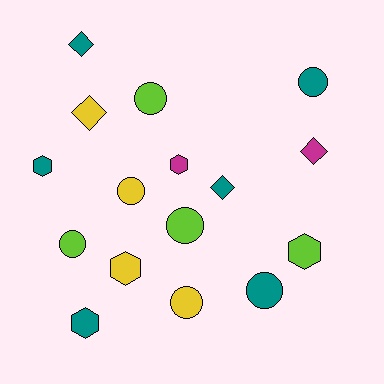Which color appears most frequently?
Teal, with 6 objects.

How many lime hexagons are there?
There is 1 lime hexagon.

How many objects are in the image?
There are 16 objects.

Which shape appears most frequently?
Circle, with 7 objects.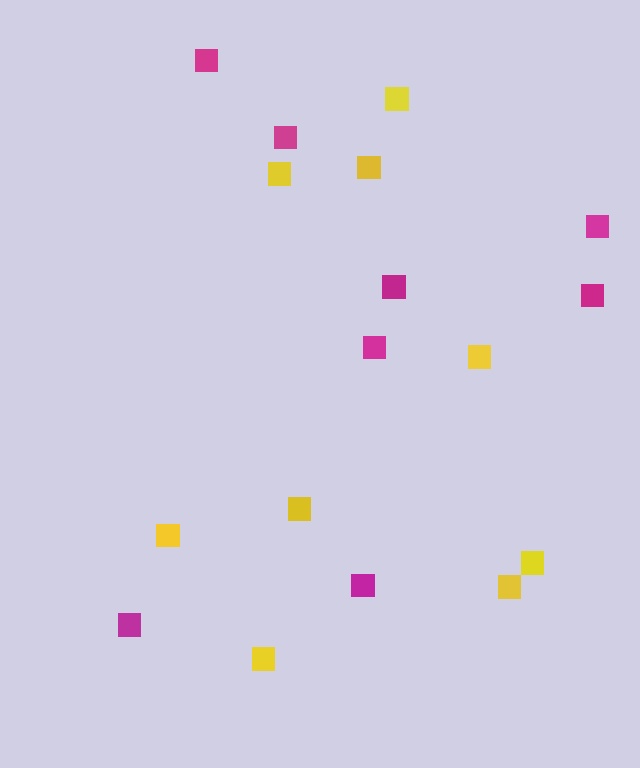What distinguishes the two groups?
There are 2 groups: one group of yellow squares (9) and one group of magenta squares (8).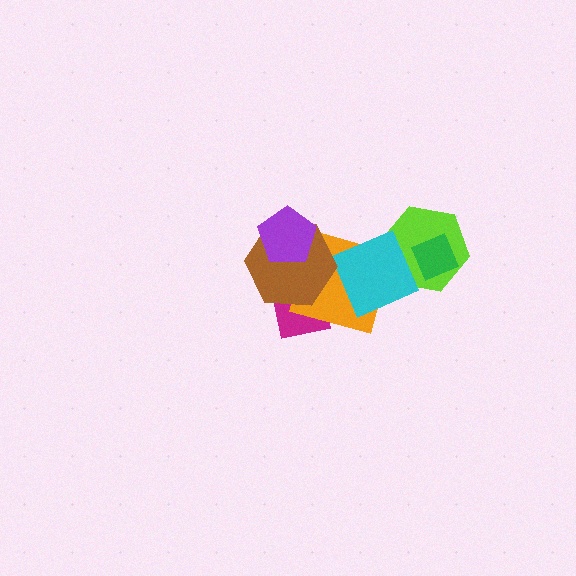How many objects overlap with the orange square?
3 objects overlap with the orange square.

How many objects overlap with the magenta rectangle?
3 objects overlap with the magenta rectangle.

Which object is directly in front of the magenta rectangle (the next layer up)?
The orange square is directly in front of the magenta rectangle.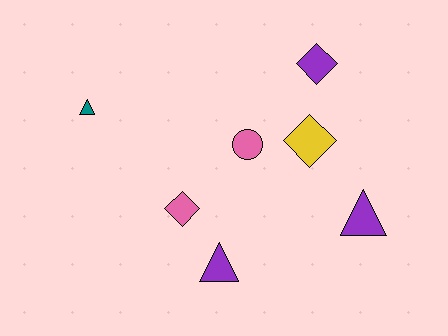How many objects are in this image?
There are 7 objects.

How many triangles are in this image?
There are 3 triangles.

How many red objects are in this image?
There are no red objects.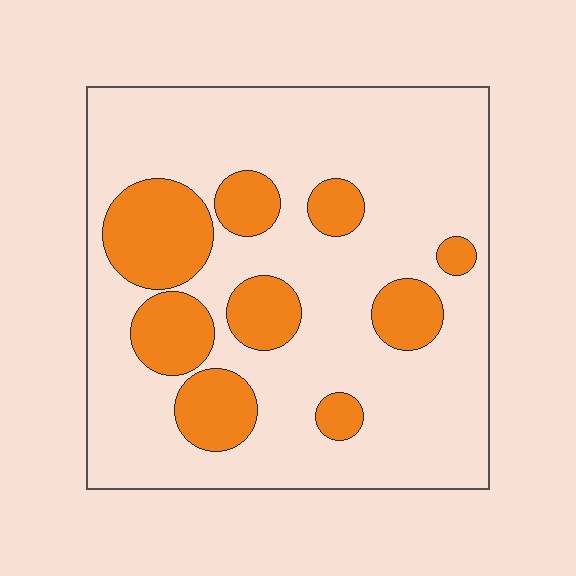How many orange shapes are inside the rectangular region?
9.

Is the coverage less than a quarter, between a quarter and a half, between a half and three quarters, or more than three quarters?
Less than a quarter.